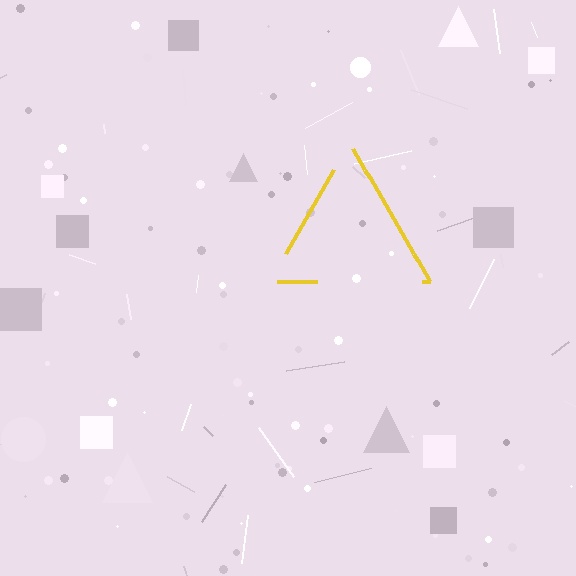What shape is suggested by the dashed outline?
The dashed outline suggests a triangle.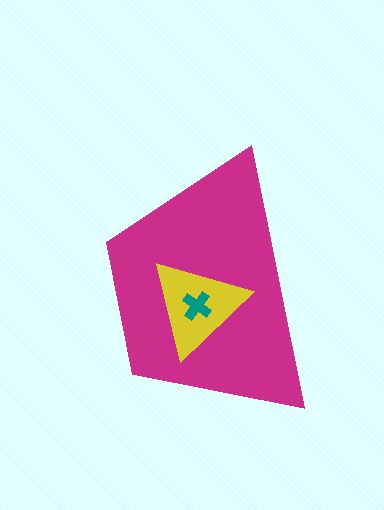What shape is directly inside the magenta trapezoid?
The yellow triangle.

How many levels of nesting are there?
3.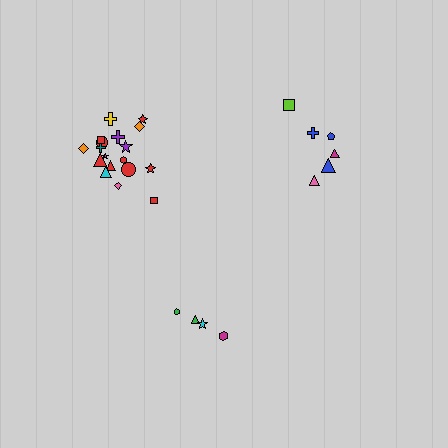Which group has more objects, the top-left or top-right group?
The top-left group.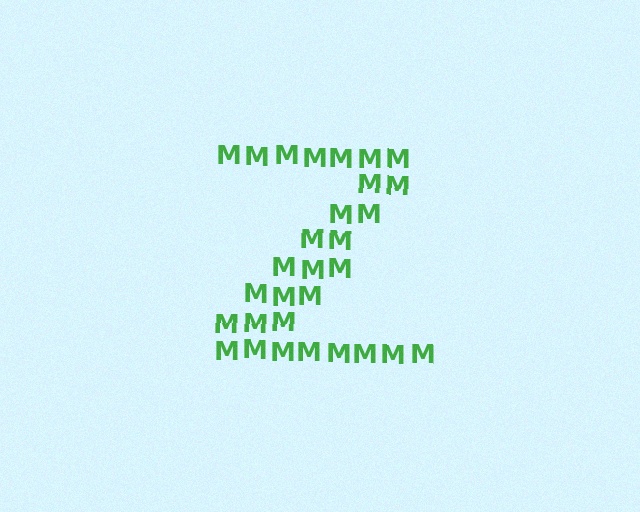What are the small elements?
The small elements are letter M's.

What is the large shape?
The large shape is the letter Z.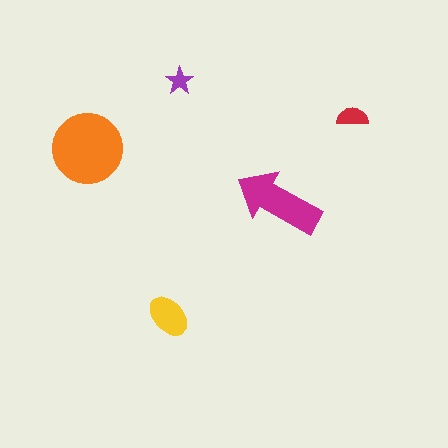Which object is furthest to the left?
The orange circle is leftmost.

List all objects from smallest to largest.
The purple star, the red semicircle, the yellow ellipse, the magenta arrow, the orange circle.